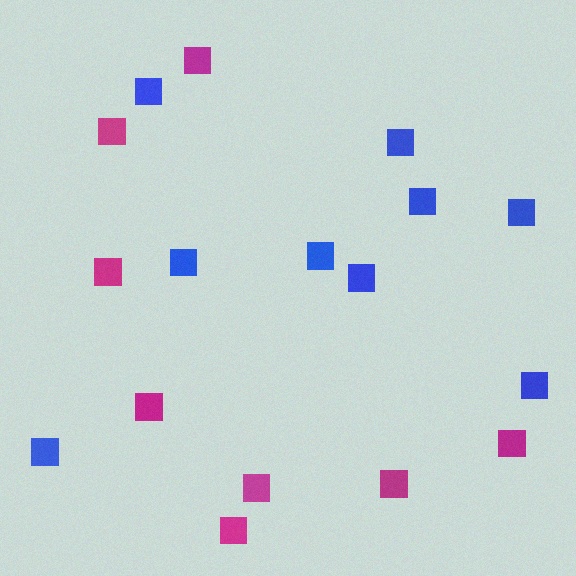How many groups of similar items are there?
There are 2 groups: one group of magenta squares (8) and one group of blue squares (9).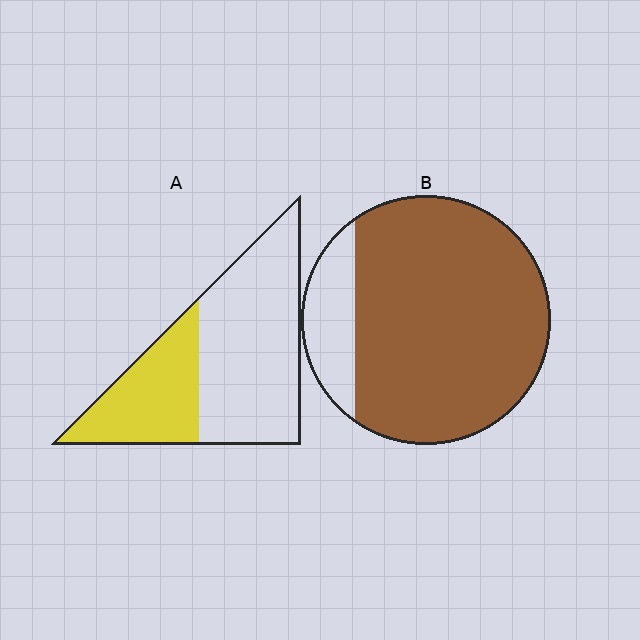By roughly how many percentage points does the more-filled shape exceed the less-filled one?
By roughly 50 percentage points (B over A).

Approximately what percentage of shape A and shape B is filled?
A is approximately 35% and B is approximately 85%.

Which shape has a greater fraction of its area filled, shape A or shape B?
Shape B.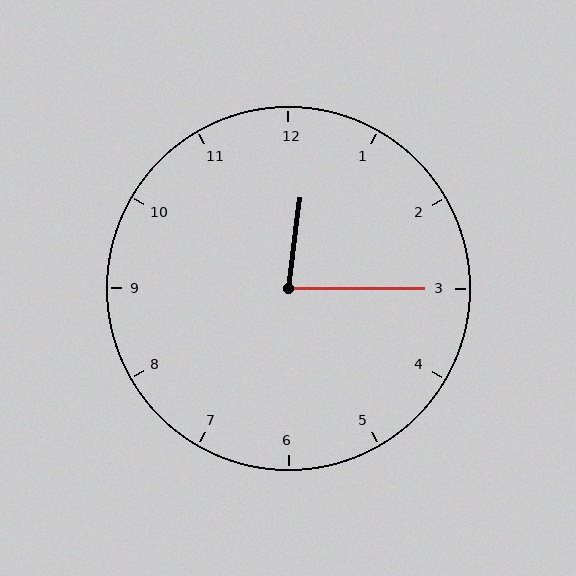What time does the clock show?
12:15.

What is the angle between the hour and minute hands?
Approximately 82 degrees.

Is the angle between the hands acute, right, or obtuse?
It is acute.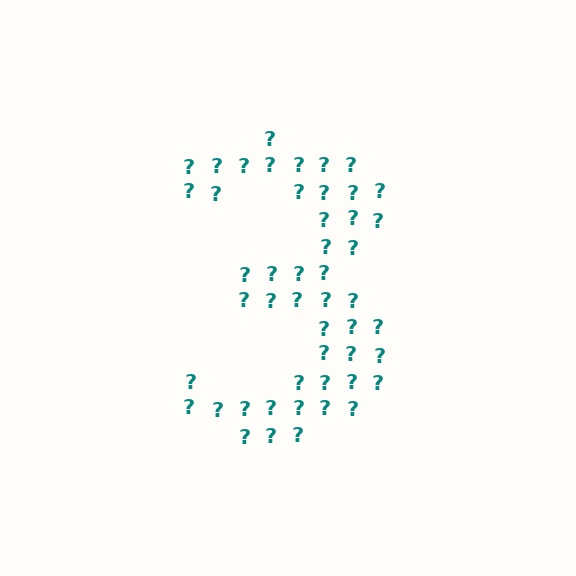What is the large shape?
The large shape is the digit 3.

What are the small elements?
The small elements are question marks.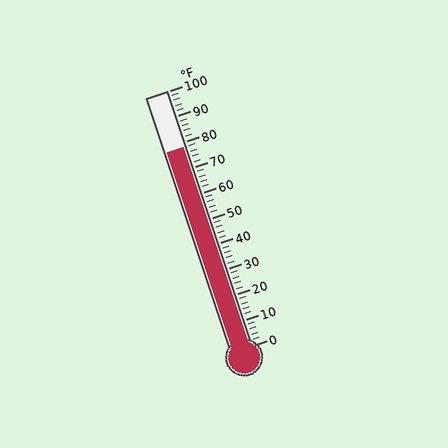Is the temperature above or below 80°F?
The temperature is below 80°F.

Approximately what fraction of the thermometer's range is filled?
The thermometer is filled to approximately 80% of its range.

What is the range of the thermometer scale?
The thermometer scale ranges from 0°F to 100°F.